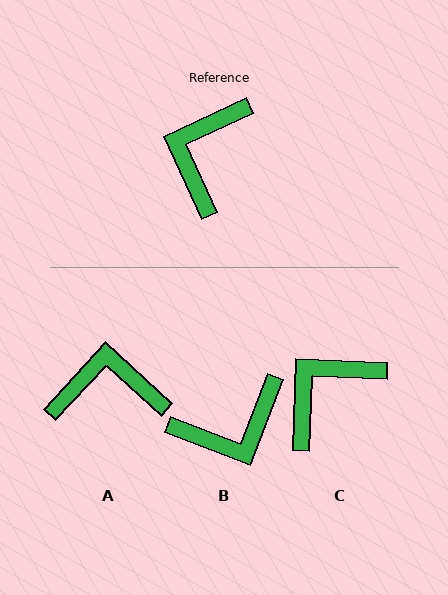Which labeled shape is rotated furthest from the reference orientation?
B, about 134 degrees away.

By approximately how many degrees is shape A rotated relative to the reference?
Approximately 67 degrees clockwise.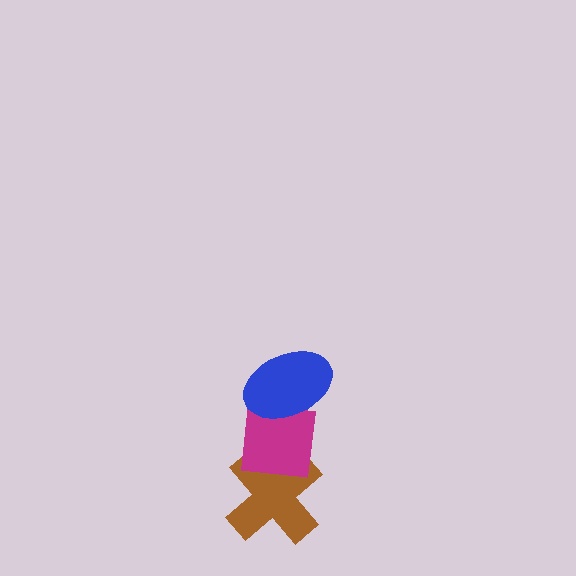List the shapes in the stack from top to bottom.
From top to bottom: the blue ellipse, the magenta square, the brown cross.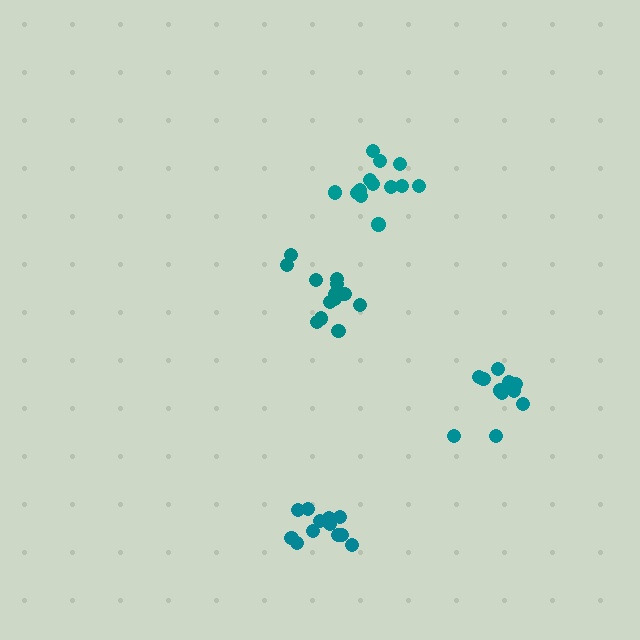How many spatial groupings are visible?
There are 4 spatial groupings.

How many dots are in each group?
Group 1: 13 dots, Group 2: 14 dots, Group 3: 11 dots, Group 4: 12 dots (50 total).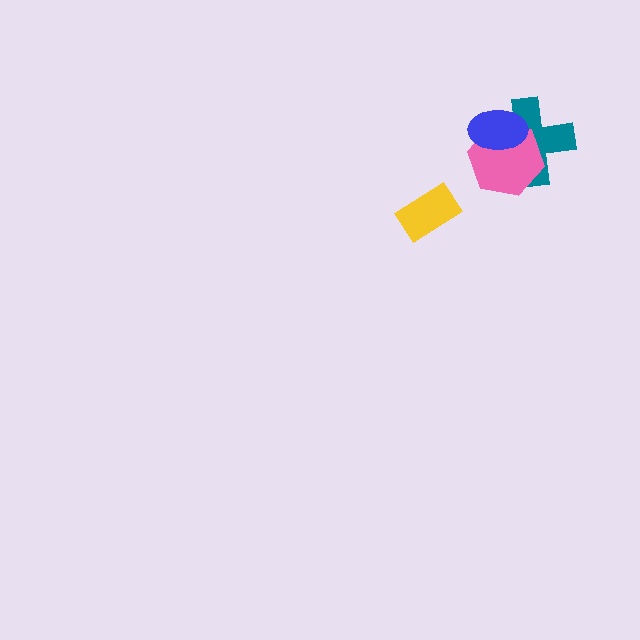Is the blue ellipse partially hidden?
No, no other shape covers it.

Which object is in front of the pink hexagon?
The blue ellipse is in front of the pink hexagon.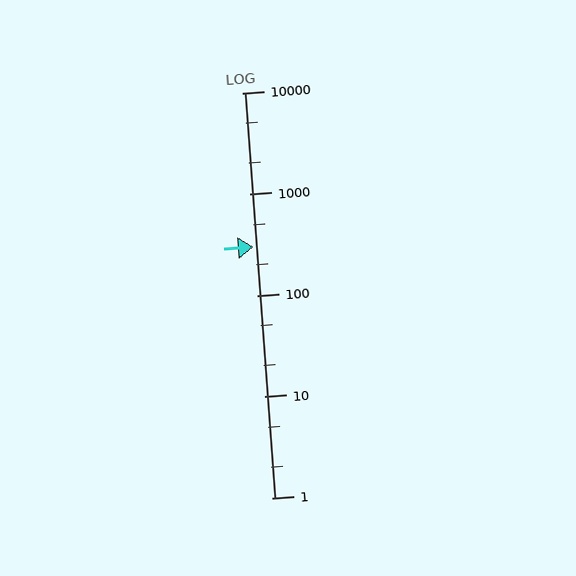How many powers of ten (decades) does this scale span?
The scale spans 4 decades, from 1 to 10000.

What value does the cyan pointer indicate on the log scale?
The pointer indicates approximately 300.